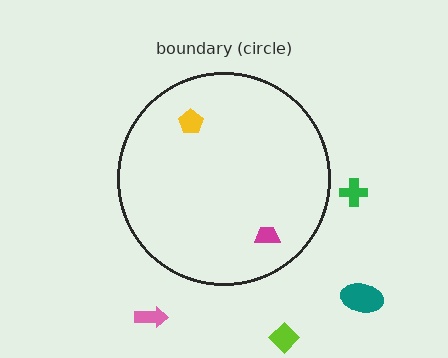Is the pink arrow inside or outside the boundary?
Outside.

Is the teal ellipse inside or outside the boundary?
Outside.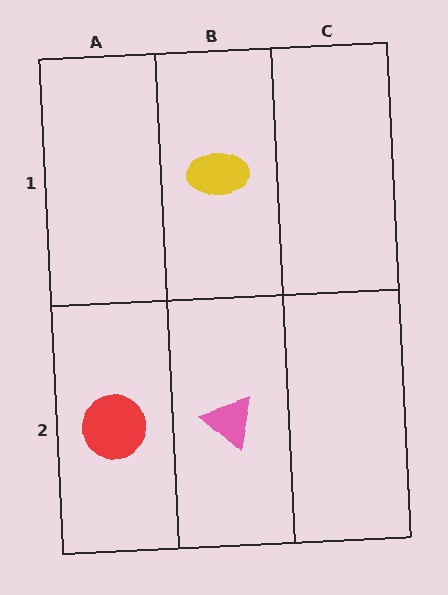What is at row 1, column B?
A yellow ellipse.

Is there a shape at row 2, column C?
No, that cell is empty.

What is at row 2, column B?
A pink triangle.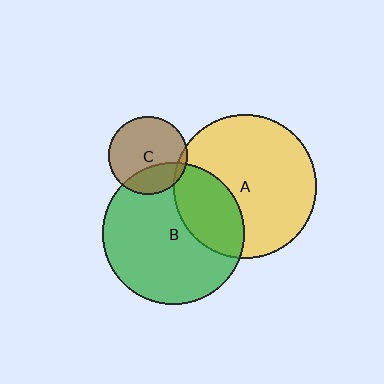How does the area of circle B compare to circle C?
Approximately 3.3 times.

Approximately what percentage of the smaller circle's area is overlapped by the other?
Approximately 5%.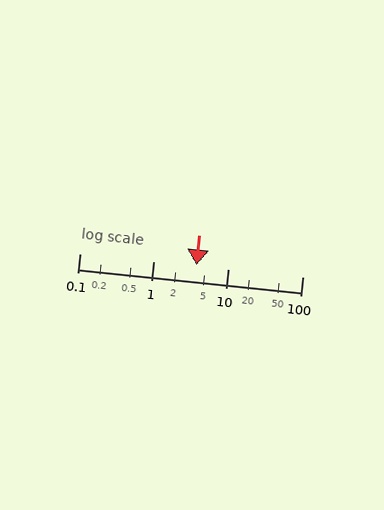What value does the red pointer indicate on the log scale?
The pointer indicates approximately 3.8.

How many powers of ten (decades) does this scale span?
The scale spans 3 decades, from 0.1 to 100.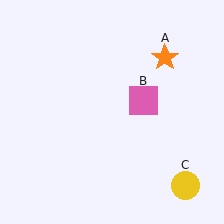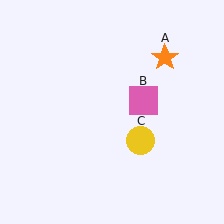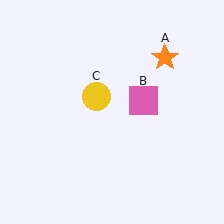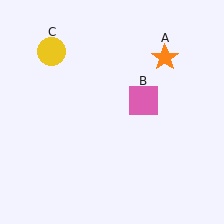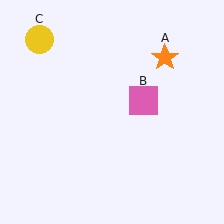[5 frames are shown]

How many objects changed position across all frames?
1 object changed position: yellow circle (object C).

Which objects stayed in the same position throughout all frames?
Orange star (object A) and pink square (object B) remained stationary.